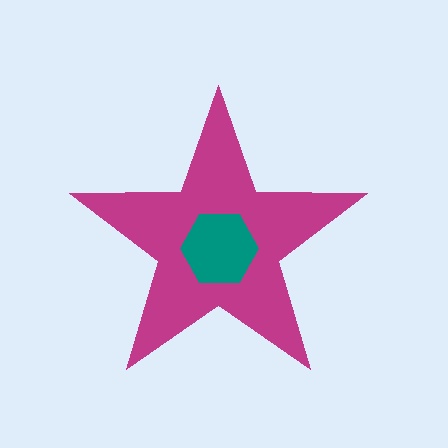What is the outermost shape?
The magenta star.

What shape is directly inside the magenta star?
The teal hexagon.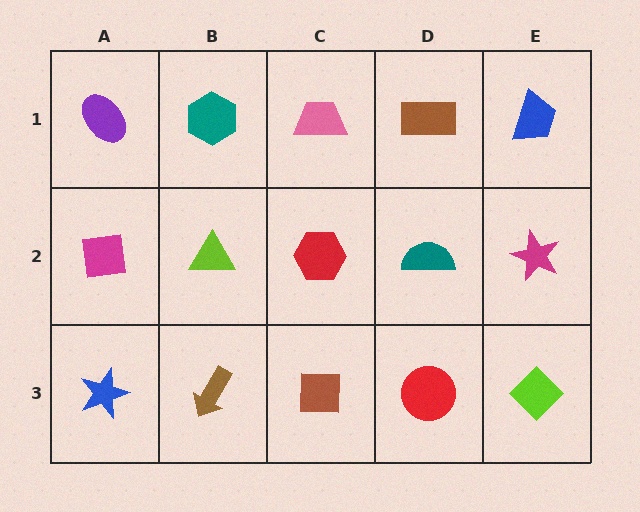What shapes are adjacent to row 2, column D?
A brown rectangle (row 1, column D), a red circle (row 3, column D), a red hexagon (row 2, column C), a magenta star (row 2, column E).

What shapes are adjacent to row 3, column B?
A lime triangle (row 2, column B), a blue star (row 3, column A), a brown square (row 3, column C).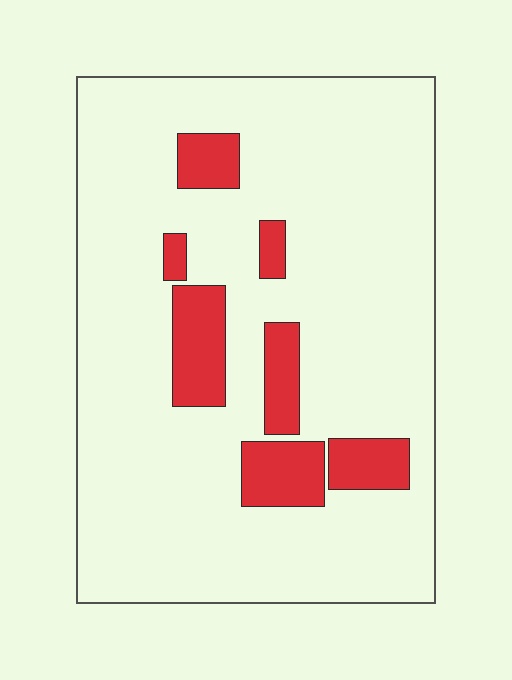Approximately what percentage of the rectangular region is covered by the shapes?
Approximately 15%.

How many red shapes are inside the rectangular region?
7.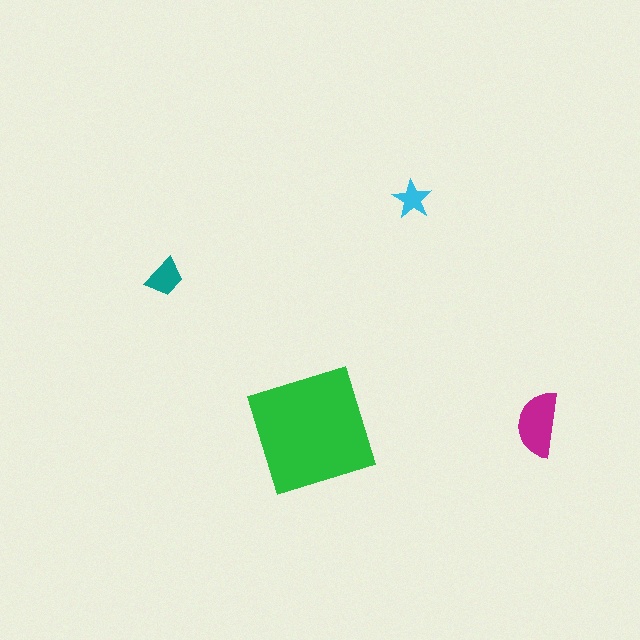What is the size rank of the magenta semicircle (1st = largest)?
2nd.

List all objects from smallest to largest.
The cyan star, the teal trapezoid, the magenta semicircle, the green square.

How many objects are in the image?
There are 4 objects in the image.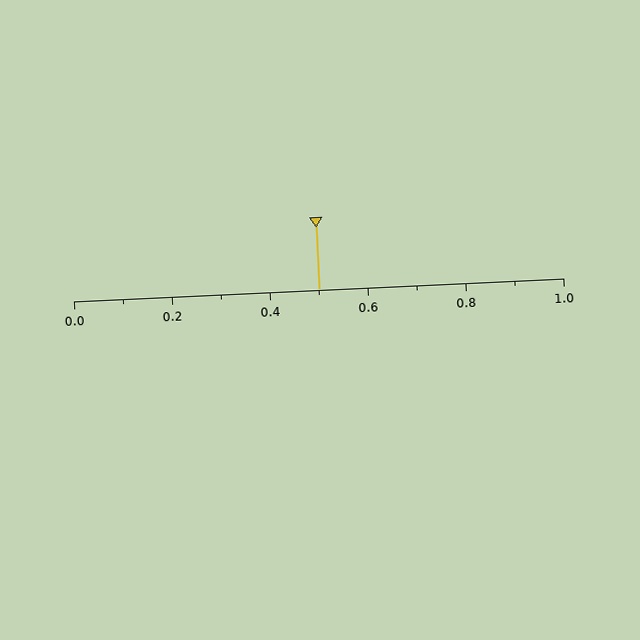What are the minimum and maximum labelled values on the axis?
The axis runs from 0.0 to 1.0.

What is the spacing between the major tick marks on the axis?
The major ticks are spaced 0.2 apart.